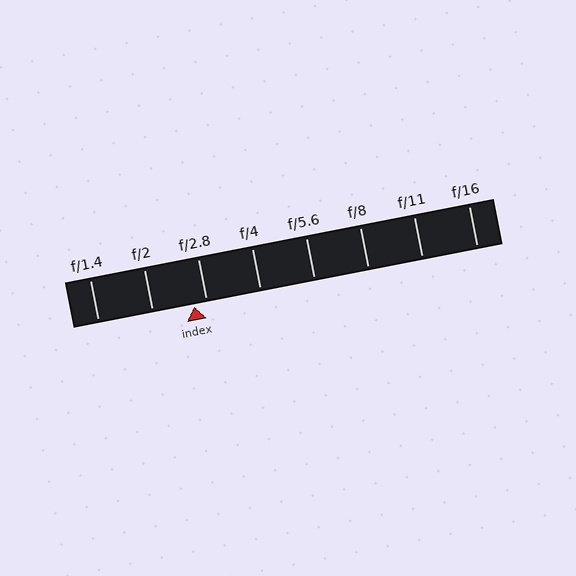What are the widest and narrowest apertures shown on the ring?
The widest aperture shown is f/1.4 and the narrowest is f/16.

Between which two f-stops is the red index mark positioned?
The index mark is between f/2 and f/2.8.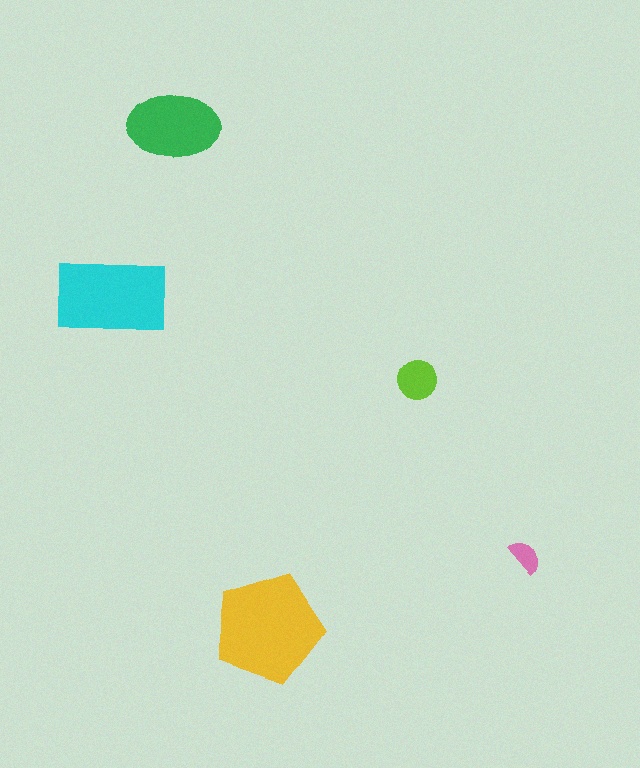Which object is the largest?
The yellow pentagon.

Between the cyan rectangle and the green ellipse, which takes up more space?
The cyan rectangle.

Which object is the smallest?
The pink semicircle.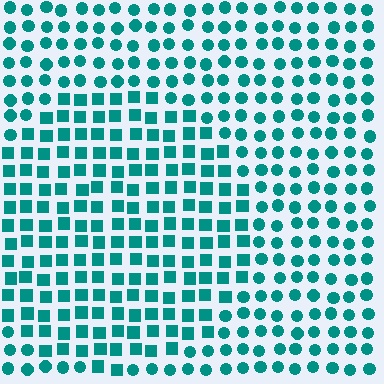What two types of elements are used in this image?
The image uses squares inside the circle region and circles outside it.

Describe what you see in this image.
The image is filled with small teal elements arranged in a uniform grid. A circle-shaped region contains squares, while the surrounding area contains circles. The boundary is defined purely by the change in element shape.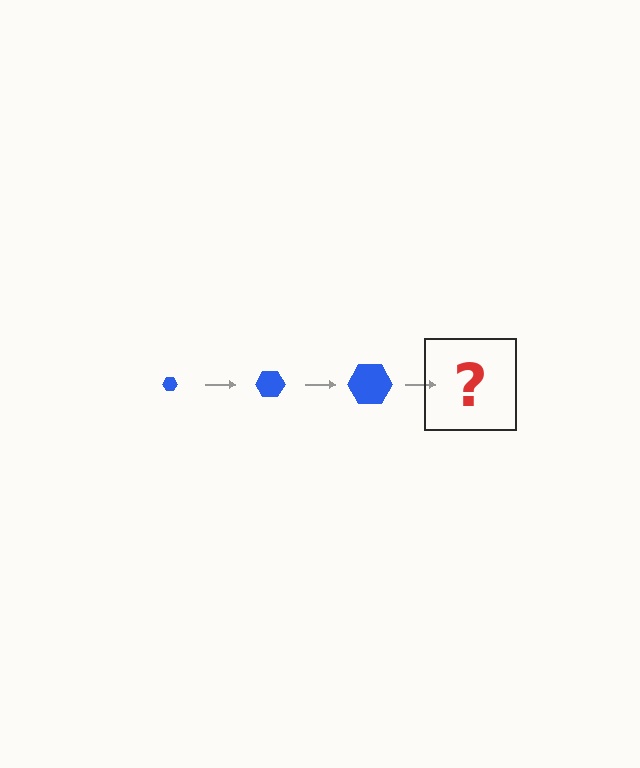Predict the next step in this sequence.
The next step is a blue hexagon, larger than the previous one.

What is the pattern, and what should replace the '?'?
The pattern is that the hexagon gets progressively larger each step. The '?' should be a blue hexagon, larger than the previous one.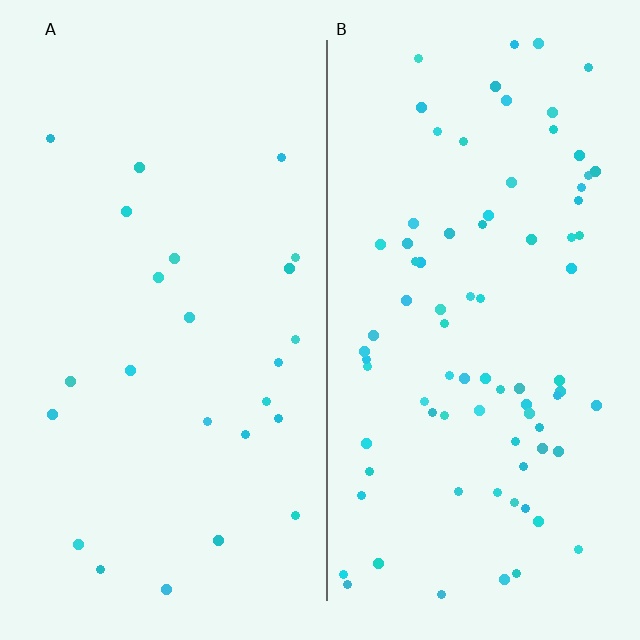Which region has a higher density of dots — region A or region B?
B (the right).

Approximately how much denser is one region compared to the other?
Approximately 3.3× — region B over region A.